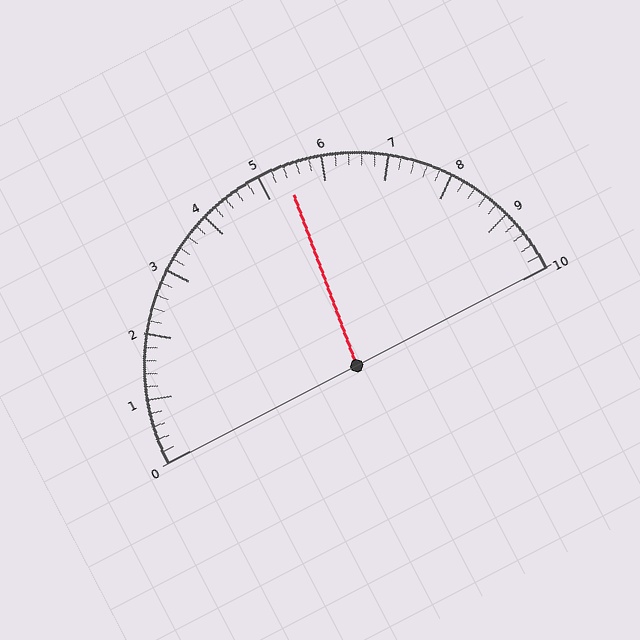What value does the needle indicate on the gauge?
The needle indicates approximately 5.4.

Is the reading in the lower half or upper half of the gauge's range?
The reading is in the upper half of the range (0 to 10).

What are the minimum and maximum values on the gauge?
The gauge ranges from 0 to 10.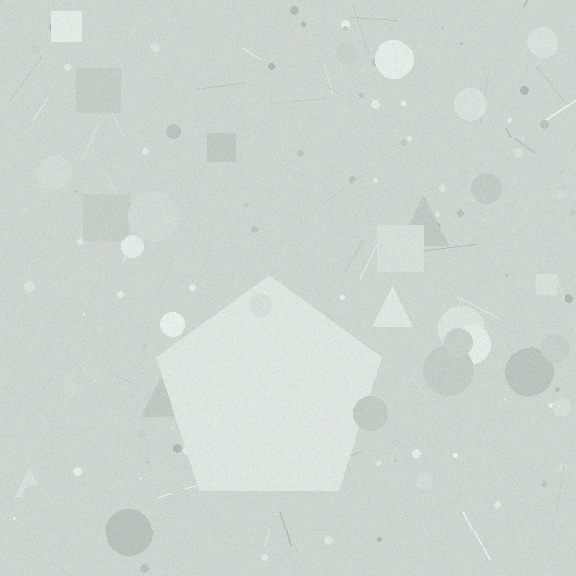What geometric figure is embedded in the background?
A pentagon is embedded in the background.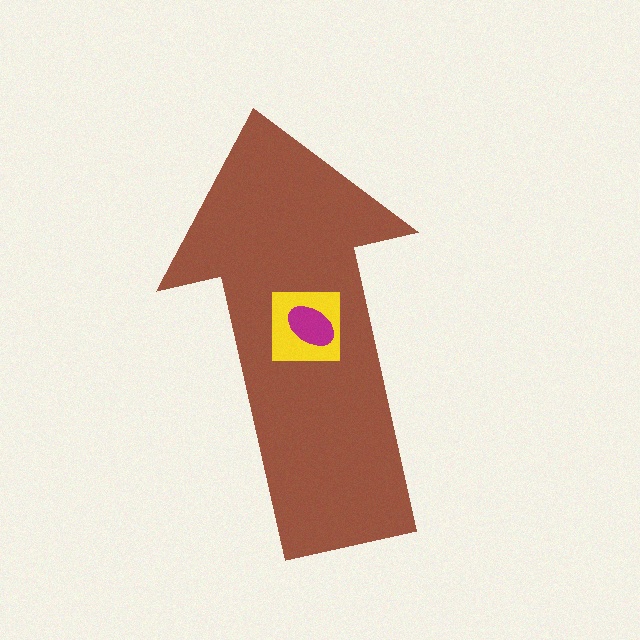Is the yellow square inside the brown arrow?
Yes.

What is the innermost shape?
The magenta ellipse.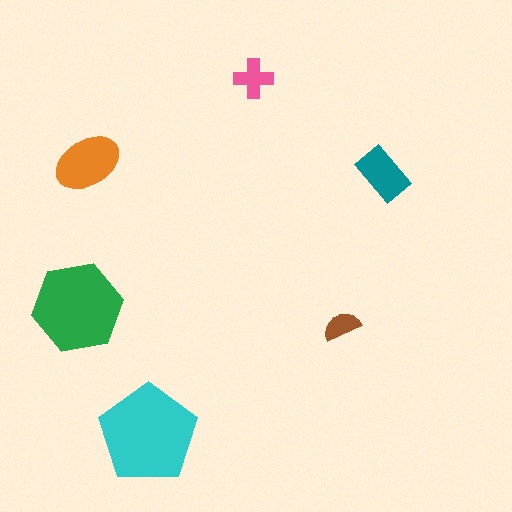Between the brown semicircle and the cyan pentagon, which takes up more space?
The cyan pentagon.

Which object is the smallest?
The brown semicircle.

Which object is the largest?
The cyan pentagon.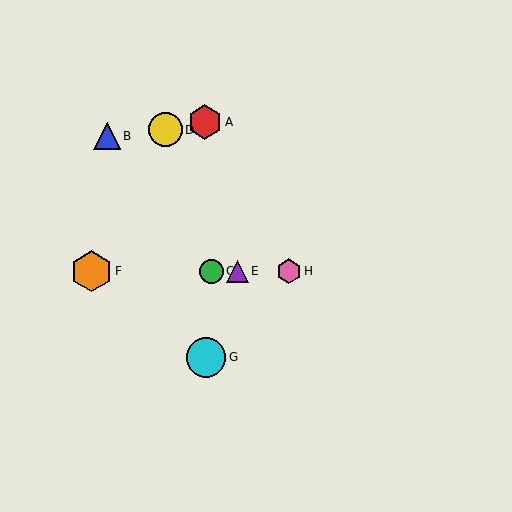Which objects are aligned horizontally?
Objects C, E, F, H are aligned horizontally.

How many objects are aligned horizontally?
4 objects (C, E, F, H) are aligned horizontally.